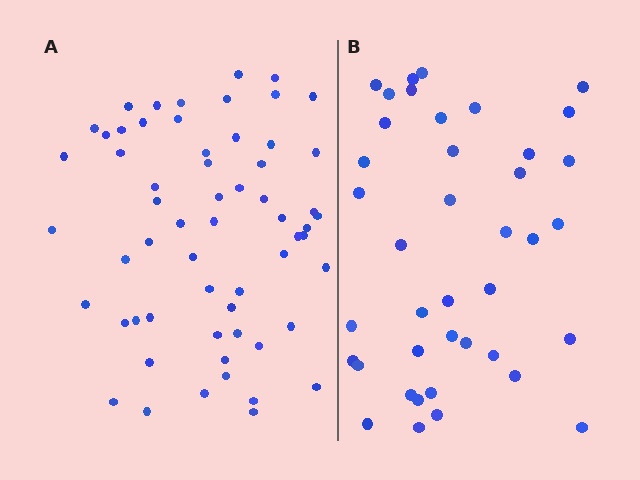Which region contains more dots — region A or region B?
Region A (the left region) has more dots.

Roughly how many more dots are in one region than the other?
Region A has approximately 20 more dots than region B.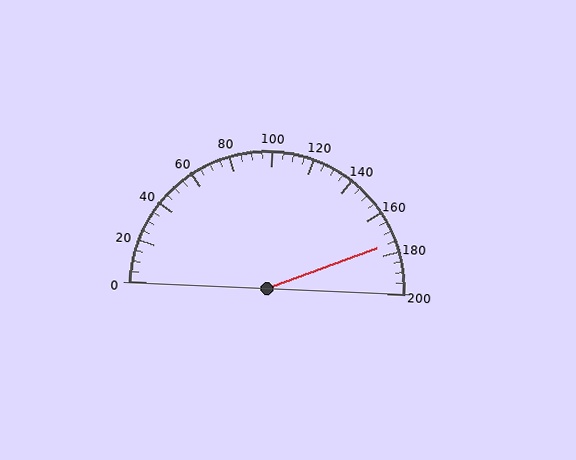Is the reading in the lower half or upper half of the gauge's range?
The reading is in the upper half of the range (0 to 200).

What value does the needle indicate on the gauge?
The needle indicates approximately 175.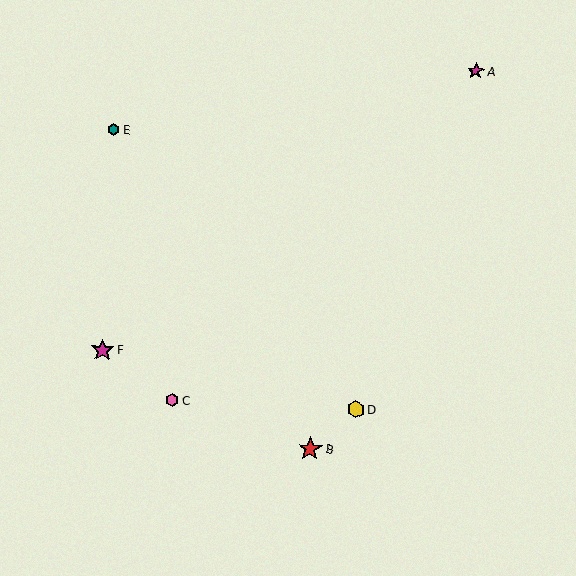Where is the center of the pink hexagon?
The center of the pink hexagon is at (172, 400).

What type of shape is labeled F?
Shape F is a magenta star.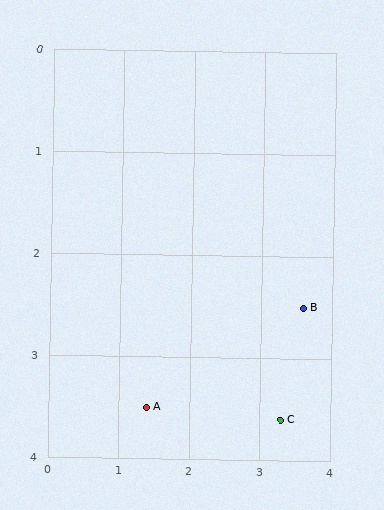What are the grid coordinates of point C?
Point C is at approximately (3.3, 3.6).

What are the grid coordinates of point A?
Point A is at approximately (1.4, 3.5).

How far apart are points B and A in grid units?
Points B and A are about 2.4 grid units apart.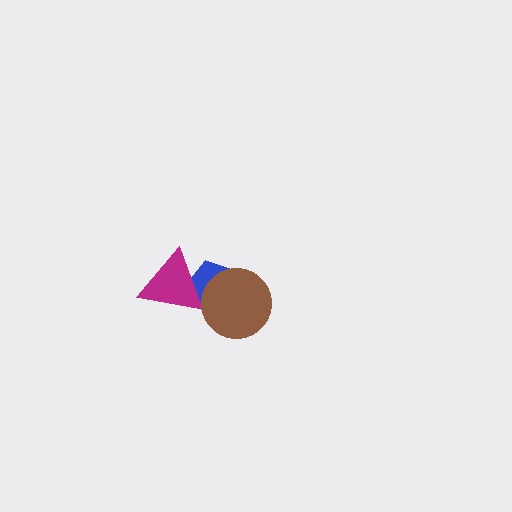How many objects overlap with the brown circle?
2 objects overlap with the brown circle.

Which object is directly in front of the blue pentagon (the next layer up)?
The magenta triangle is directly in front of the blue pentagon.